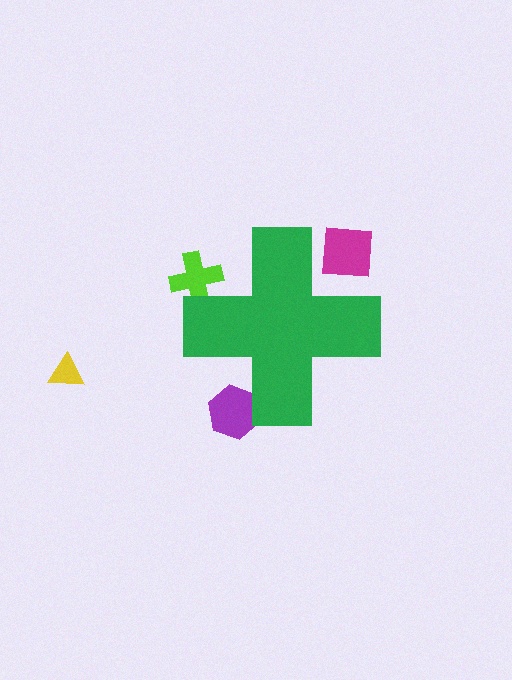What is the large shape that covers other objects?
A green cross.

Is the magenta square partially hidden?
Yes, the magenta square is partially hidden behind the green cross.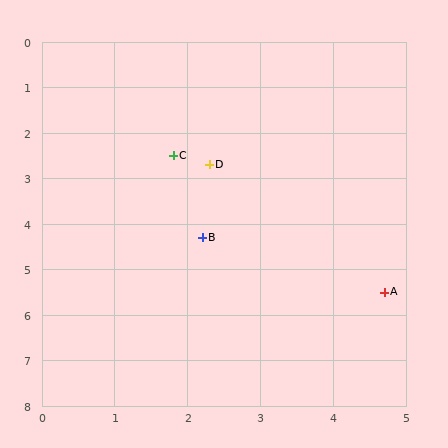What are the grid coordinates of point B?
Point B is at approximately (2.2, 4.3).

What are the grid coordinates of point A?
Point A is at approximately (4.7, 5.5).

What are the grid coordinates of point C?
Point C is at approximately (1.8, 2.5).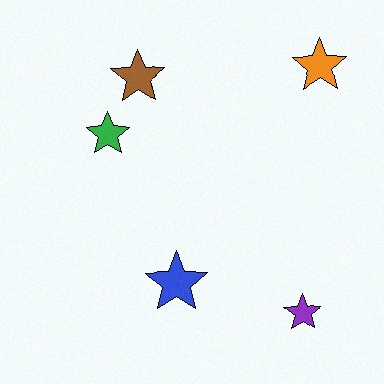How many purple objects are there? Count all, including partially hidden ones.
There is 1 purple object.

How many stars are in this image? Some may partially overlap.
There are 5 stars.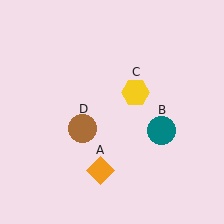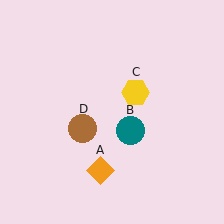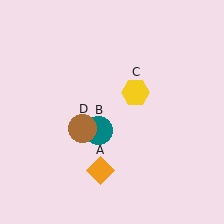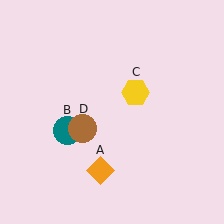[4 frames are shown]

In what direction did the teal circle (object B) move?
The teal circle (object B) moved left.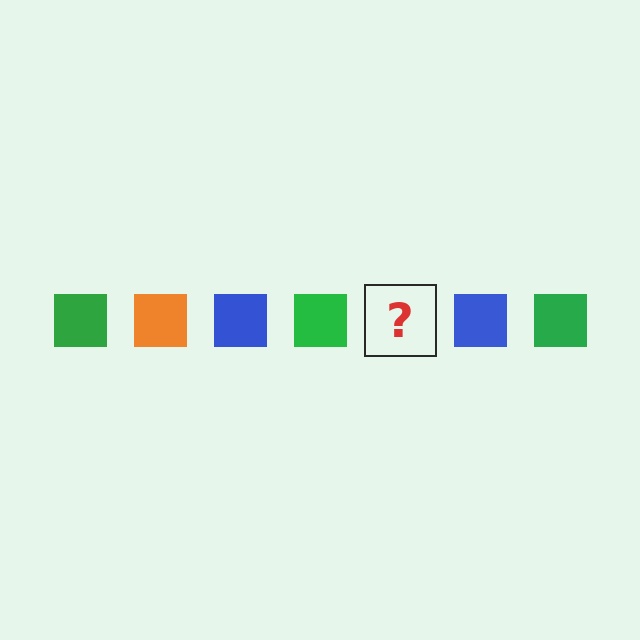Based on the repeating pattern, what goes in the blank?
The blank should be an orange square.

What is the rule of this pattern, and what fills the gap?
The rule is that the pattern cycles through green, orange, blue squares. The gap should be filled with an orange square.